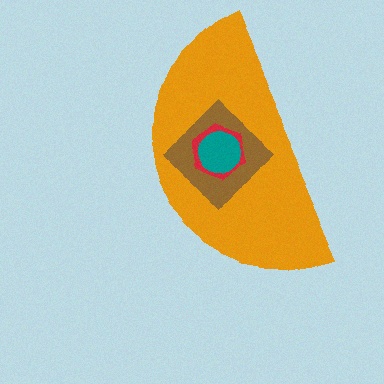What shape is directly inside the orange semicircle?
The brown diamond.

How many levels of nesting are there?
4.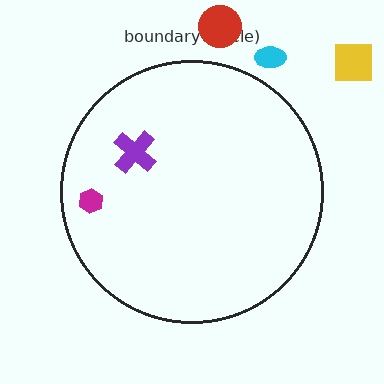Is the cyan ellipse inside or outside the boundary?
Outside.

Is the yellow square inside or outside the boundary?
Outside.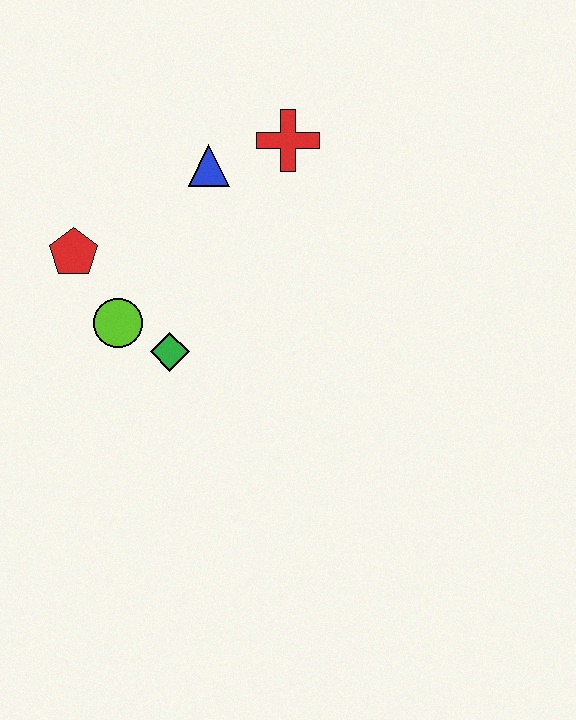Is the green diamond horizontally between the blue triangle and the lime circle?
Yes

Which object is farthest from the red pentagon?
The red cross is farthest from the red pentagon.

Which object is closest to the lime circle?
The green diamond is closest to the lime circle.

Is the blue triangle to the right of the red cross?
No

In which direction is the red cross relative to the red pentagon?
The red cross is to the right of the red pentagon.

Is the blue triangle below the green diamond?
No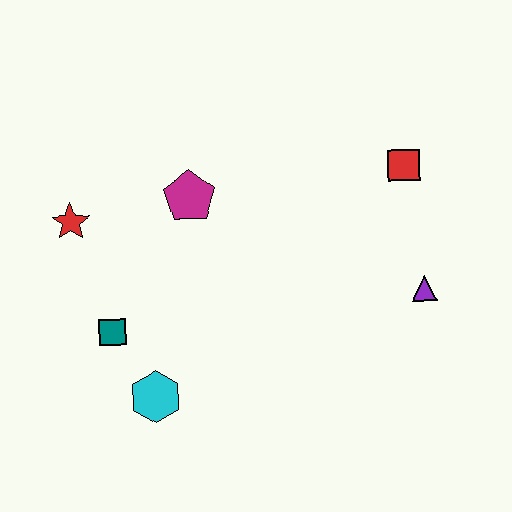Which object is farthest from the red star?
The purple triangle is farthest from the red star.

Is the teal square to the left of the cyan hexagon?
Yes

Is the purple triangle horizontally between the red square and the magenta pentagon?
No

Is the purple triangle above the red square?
No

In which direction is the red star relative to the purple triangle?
The red star is to the left of the purple triangle.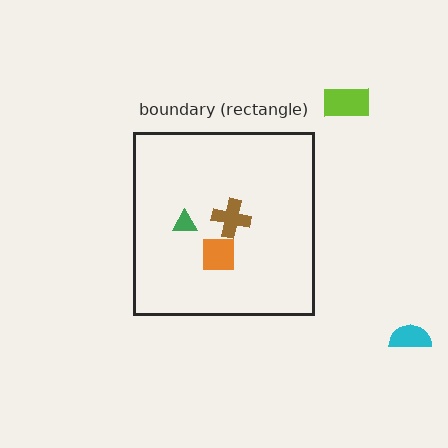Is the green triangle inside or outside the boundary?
Inside.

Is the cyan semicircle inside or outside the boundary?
Outside.